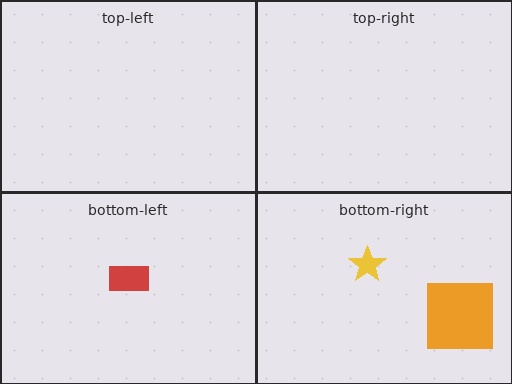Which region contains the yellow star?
The bottom-right region.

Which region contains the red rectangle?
The bottom-left region.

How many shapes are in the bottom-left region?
1.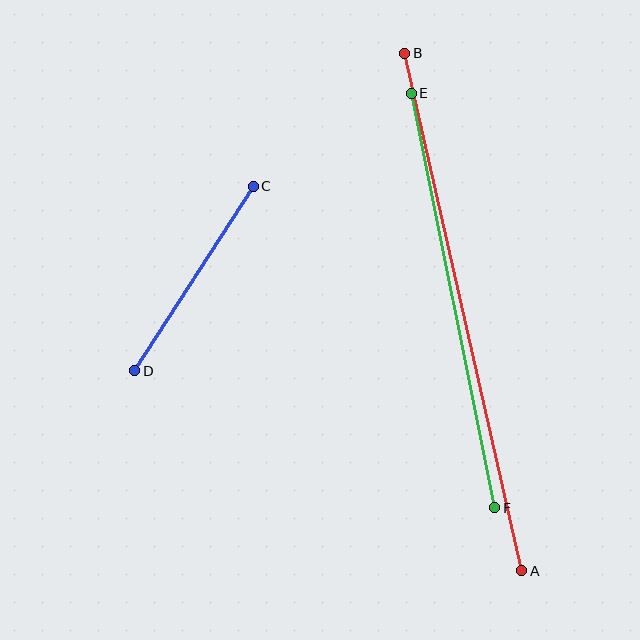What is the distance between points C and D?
The distance is approximately 219 pixels.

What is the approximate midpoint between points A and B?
The midpoint is at approximately (463, 312) pixels.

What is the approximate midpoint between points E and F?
The midpoint is at approximately (453, 301) pixels.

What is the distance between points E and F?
The distance is approximately 423 pixels.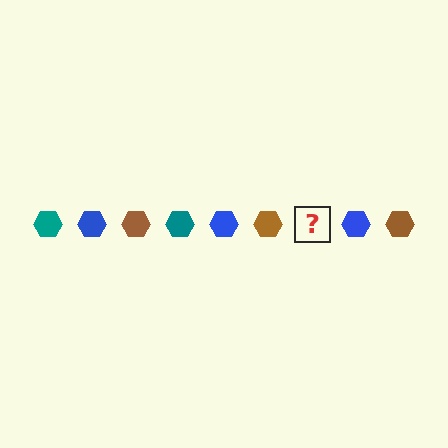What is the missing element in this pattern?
The missing element is a teal hexagon.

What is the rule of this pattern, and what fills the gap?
The rule is that the pattern cycles through teal, blue, brown hexagons. The gap should be filled with a teal hexagon.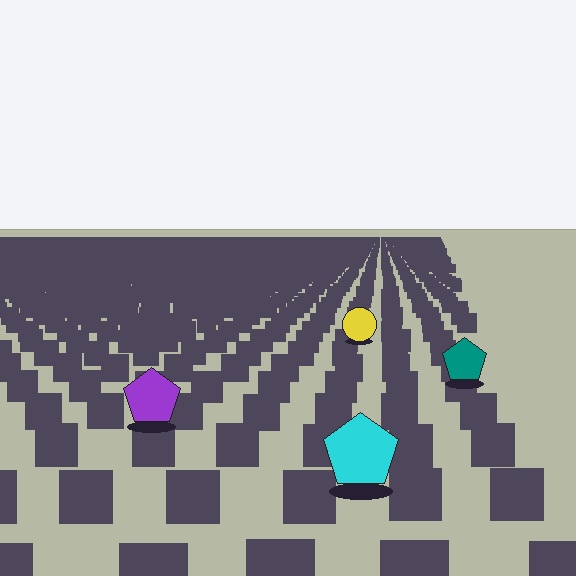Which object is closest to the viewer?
The cyan pentagon is closest. The texture marks near it are larger and more spread out.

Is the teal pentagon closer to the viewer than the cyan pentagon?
No. The cyan pentagon is closer — you can tell from the texture gradient: the ground texture is coarser near it.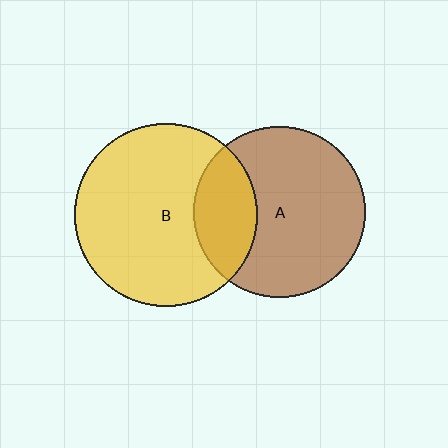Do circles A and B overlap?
Yes.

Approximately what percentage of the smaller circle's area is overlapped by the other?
Approximately 25%.